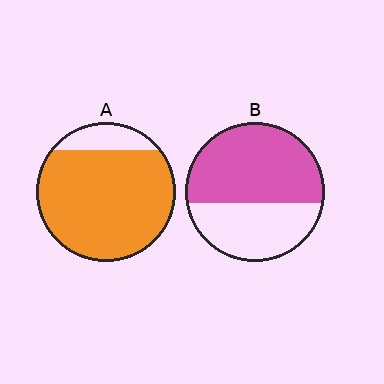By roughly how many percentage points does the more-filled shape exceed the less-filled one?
By roughly 25 percentage points (A over B).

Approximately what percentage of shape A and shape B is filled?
A is approximately 85% and B is approximately 60%.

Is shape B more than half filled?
Yes.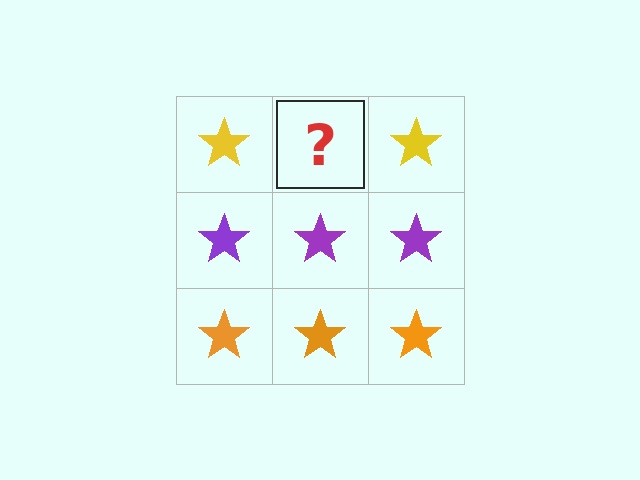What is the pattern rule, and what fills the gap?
The rule is that each row has a consistent color. The gap should be filled with a yellow star.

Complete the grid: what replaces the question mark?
The question mark should be replaced with a yellow star.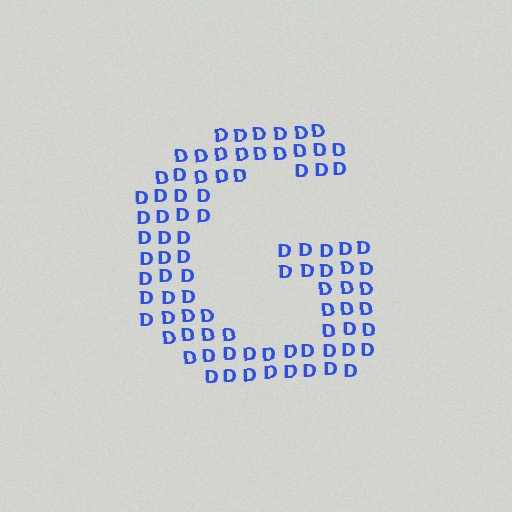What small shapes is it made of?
It is made of small letter D's.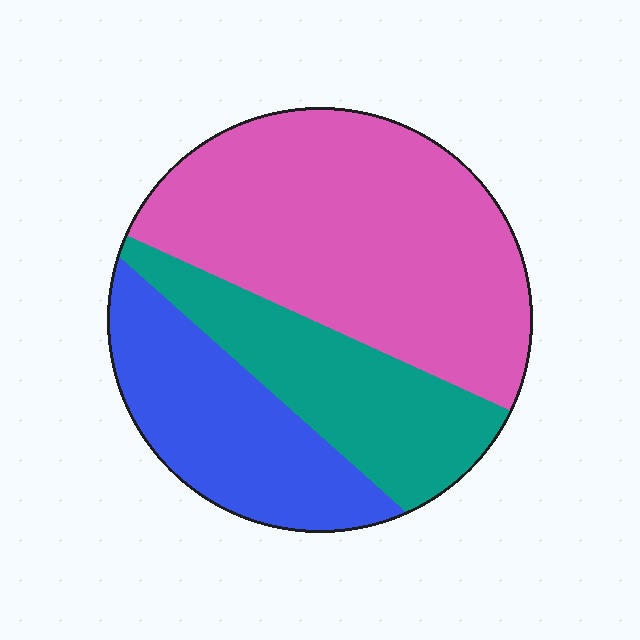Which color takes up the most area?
Pink, at roughly 50%.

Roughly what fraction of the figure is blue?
Blue takes up less than a quarter of the figure.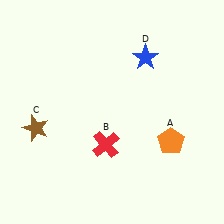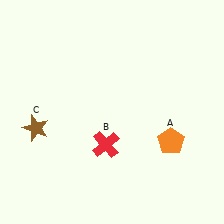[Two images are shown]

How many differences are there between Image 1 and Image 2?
There is 1 difference between the two images.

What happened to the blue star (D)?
The blue star (D) was removed in Image 2. It was in the top-right area of Image 1.